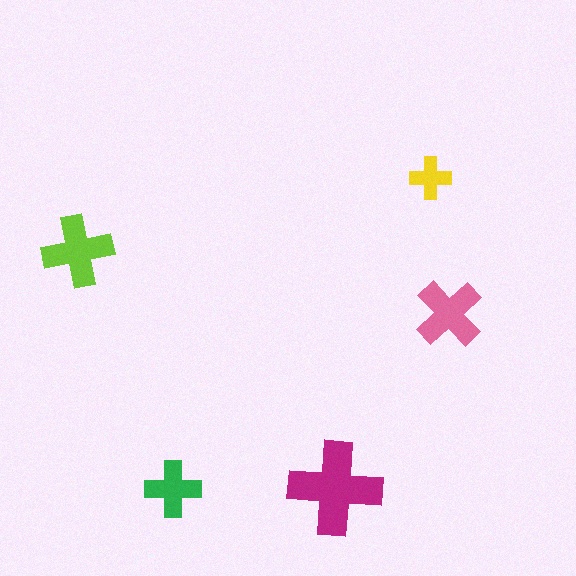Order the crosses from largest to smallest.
the magenta one, the lime one, the pink one, the green one, the yellow one.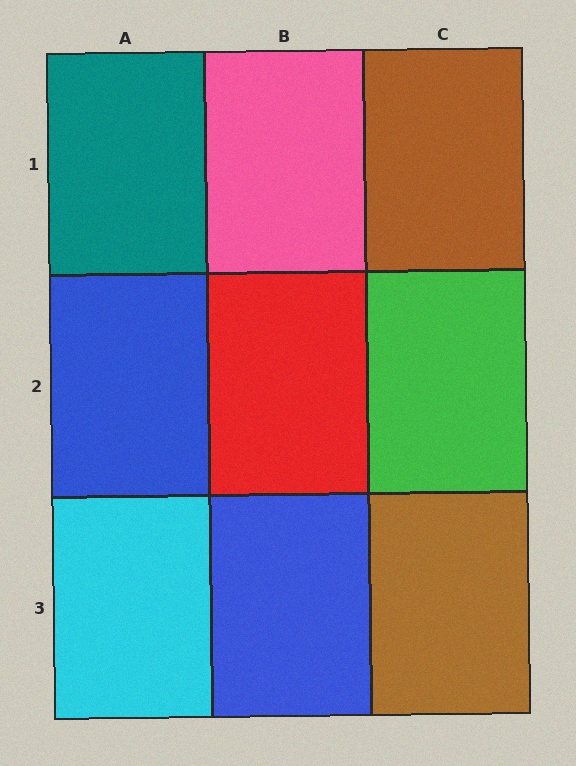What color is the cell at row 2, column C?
Green.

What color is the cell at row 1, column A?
Teal.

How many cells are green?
1 cell is green.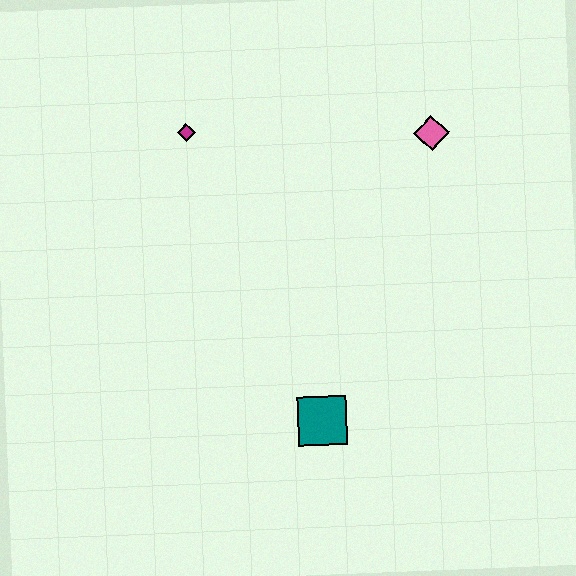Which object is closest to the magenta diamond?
The pink diamond is closest to the magenta diamond.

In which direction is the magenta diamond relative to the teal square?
The magenta diamond is above the teal square.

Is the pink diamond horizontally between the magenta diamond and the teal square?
No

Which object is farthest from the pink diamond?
The teal square is farthest from the pink diamond.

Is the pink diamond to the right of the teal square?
Yes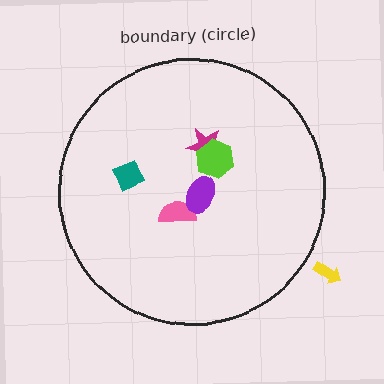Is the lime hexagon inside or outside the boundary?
Inside.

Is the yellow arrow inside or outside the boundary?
Outside.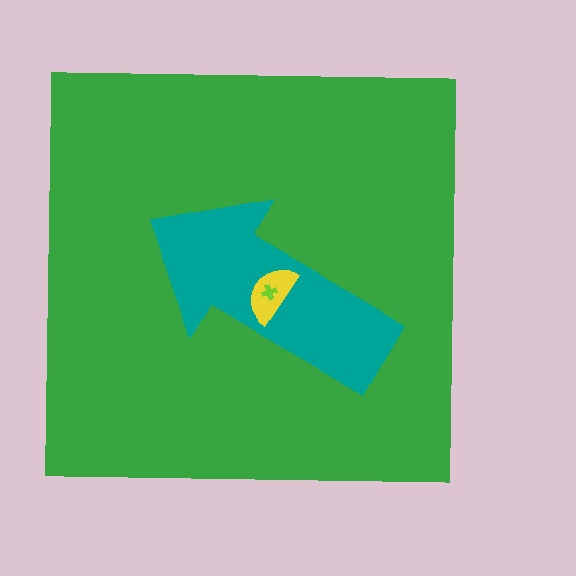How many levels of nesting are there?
4.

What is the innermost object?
The lime cross.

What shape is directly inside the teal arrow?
The yellow semicircle.